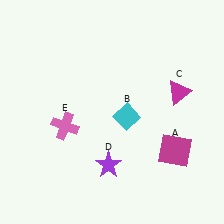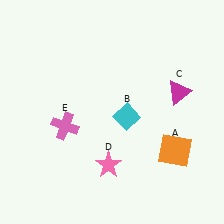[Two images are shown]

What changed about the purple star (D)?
In Image 1, D is purple. In Image 2, it changed to pink.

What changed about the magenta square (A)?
In Image 1, A is magenta. In Image 2, it changed to orange.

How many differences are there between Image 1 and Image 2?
There are 2 differences between the two images.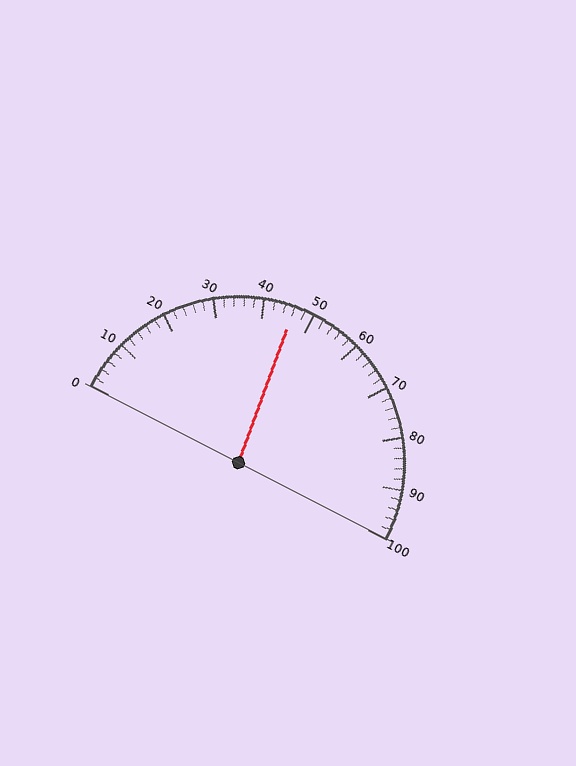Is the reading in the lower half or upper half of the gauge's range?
The reading is in the lower half of the range (0 to 100).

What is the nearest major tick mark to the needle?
The nearest major tick mark is 50.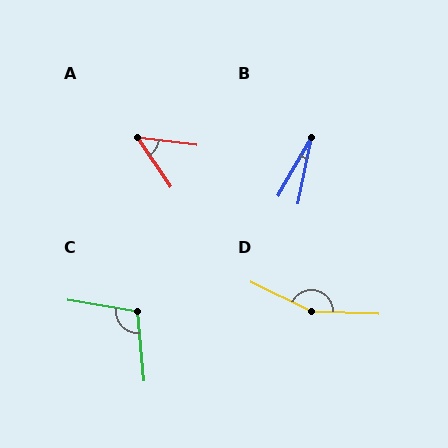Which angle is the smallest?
B, at approximately 19 degrees.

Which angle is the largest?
D, at approximately 156 degrees.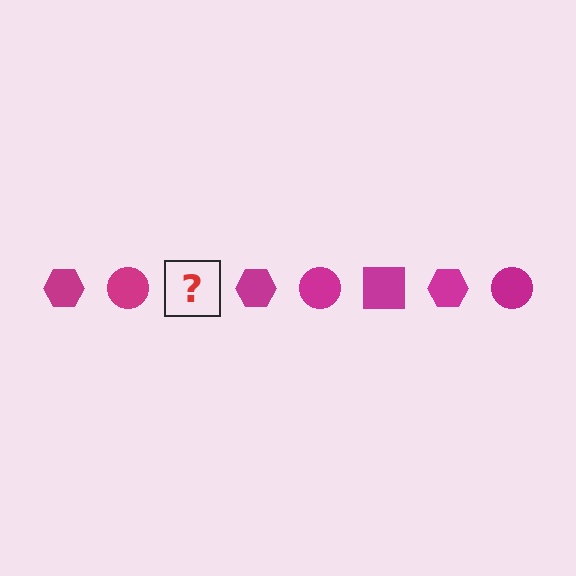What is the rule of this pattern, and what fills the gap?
The rule is that the pattern cycles through hexagon, circle, square shapes in magenta. The gap should be filled with a magenta square.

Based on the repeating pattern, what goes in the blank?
The blank should be a magenta square.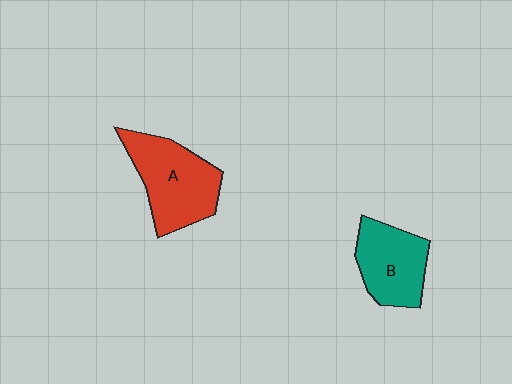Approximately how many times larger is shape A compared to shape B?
Approximately 1.3 times.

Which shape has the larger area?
Shape A (red).